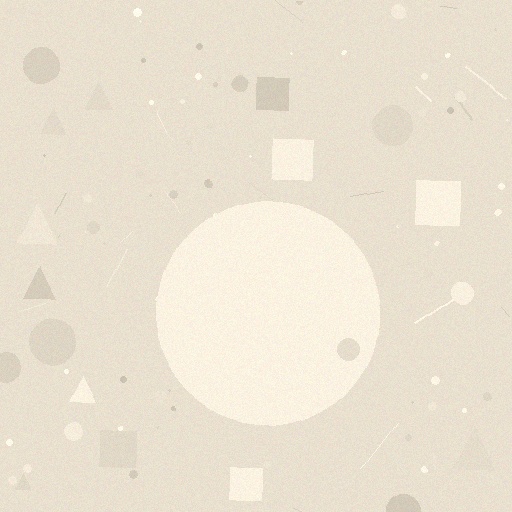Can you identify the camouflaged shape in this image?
The camouflaged shape is a circle.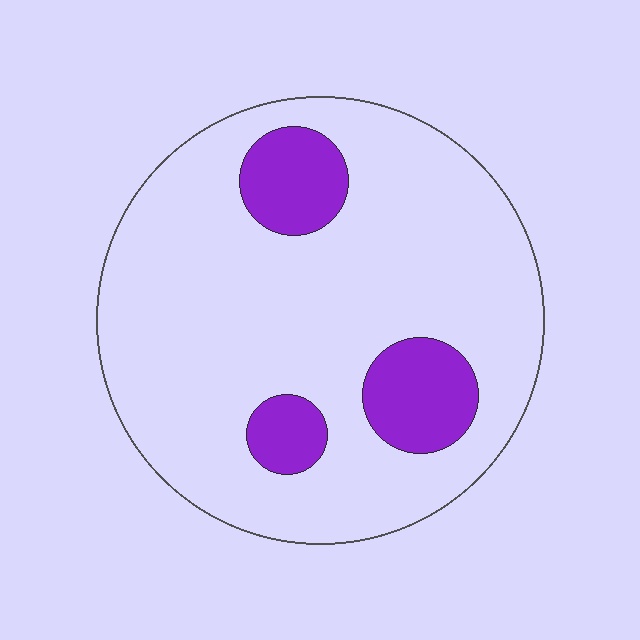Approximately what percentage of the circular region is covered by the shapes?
Approximately 15%.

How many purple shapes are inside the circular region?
3.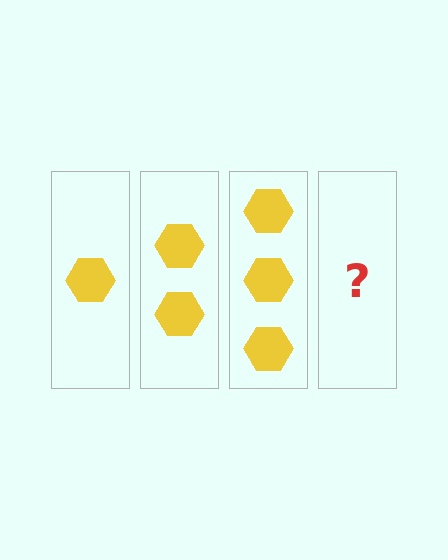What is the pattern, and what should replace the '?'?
The pattern is that each step adds one more hexagon. The '?' should be 4 hexagons.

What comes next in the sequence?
The next element should be 4 hexagons.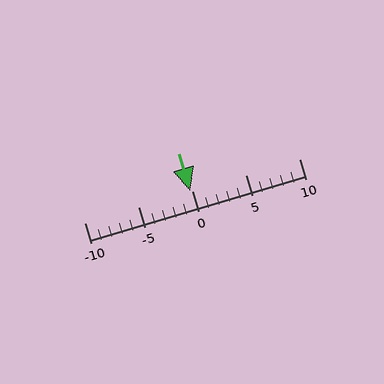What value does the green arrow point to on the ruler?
The green arrow points to approximately 0.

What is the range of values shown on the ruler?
The ruler shows values from -10 to 10.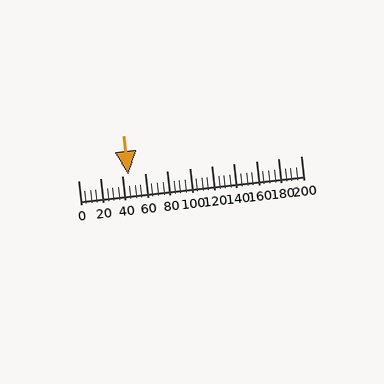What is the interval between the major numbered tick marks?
The major tick marks are spaced 20 units apart.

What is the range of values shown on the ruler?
The ruler shows values from 0 to 200.